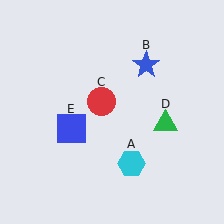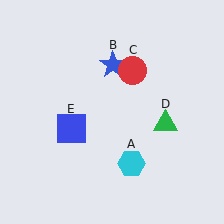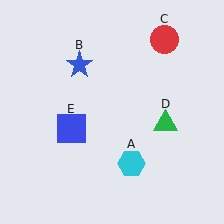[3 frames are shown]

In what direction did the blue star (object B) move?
The blue star (object B) moved left.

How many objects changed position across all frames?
2 objects changed position: blue star (object B), red circle (object C).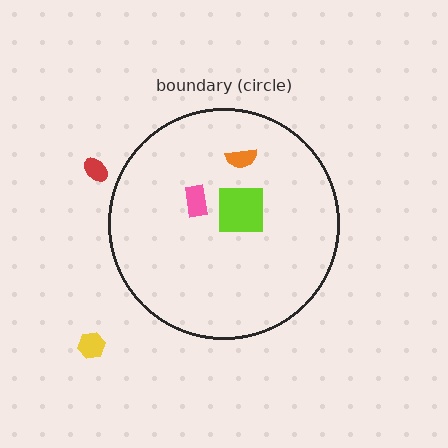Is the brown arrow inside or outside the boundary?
Inside.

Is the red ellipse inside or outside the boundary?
Outside.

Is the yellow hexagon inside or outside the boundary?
Outside.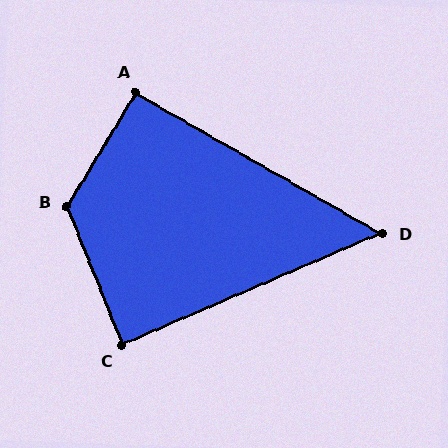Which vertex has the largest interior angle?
B, at approximately 127 degrees.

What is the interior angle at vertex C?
Approximately 88 degrees (approximately right).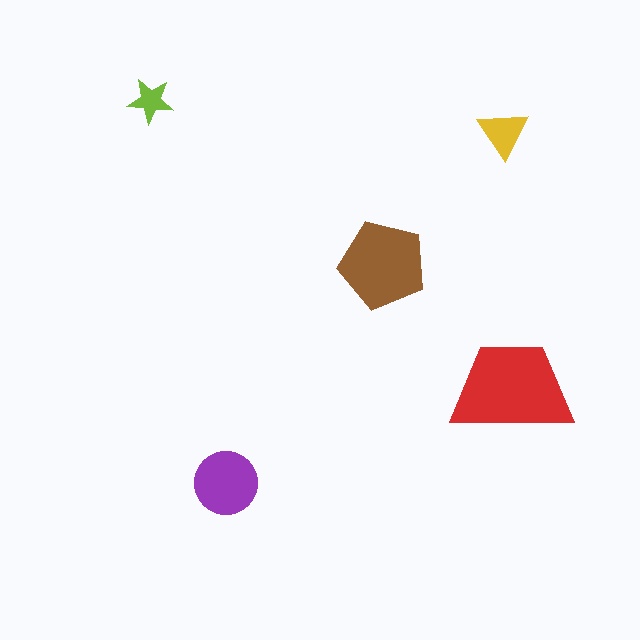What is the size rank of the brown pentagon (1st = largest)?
2nd.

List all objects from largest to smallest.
The red trapezoid, the brown pentagon, the purple circle, the yellow triangle, the lime star.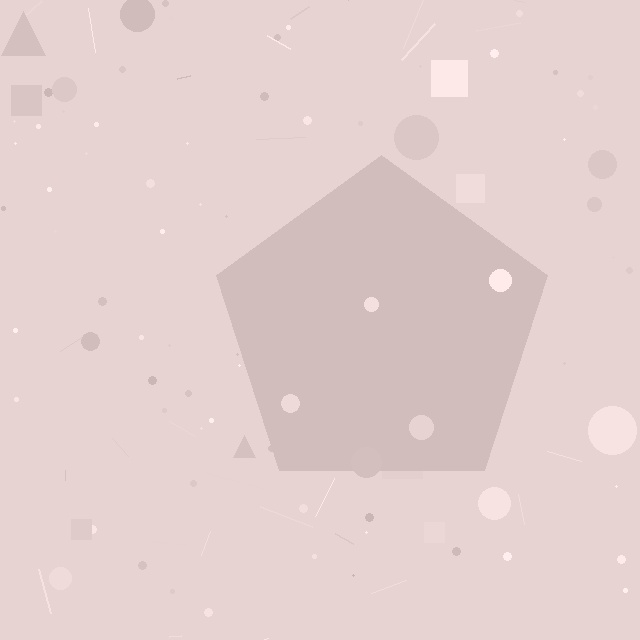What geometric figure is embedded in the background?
A pentagon is embedded in the background.